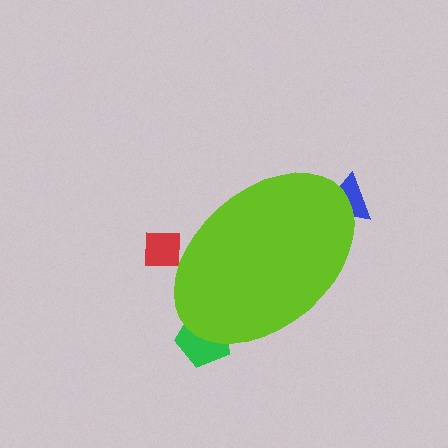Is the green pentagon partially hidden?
Yes, the green pentagon is partially hidden behind the lime ellipse.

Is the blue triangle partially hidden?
Yes, the blue triangle is partially hidden behind the lime ellipse.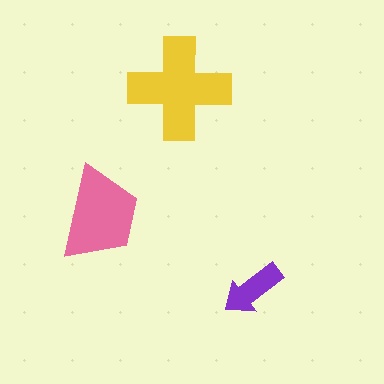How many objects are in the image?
There are 3 objects in the image.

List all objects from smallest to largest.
The purple arrow, the pink trapezoid, the yellow cross.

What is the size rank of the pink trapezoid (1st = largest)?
2nd.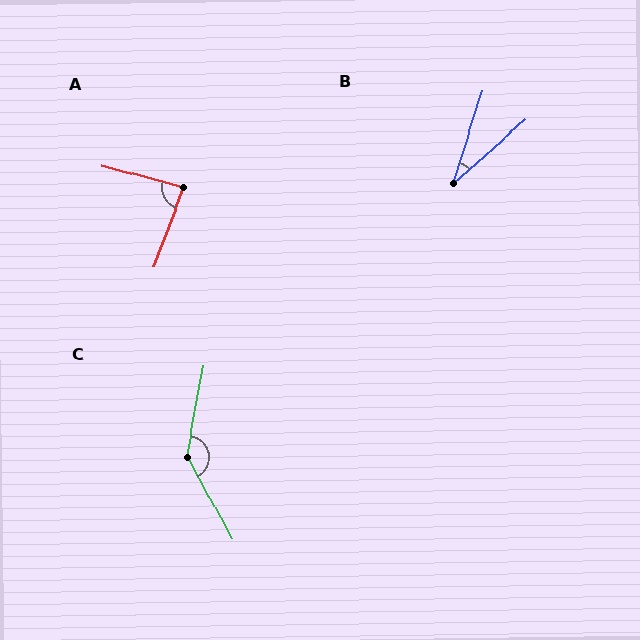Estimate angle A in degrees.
Approximately 84 degrees.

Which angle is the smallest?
B, at approximately 31 degrees.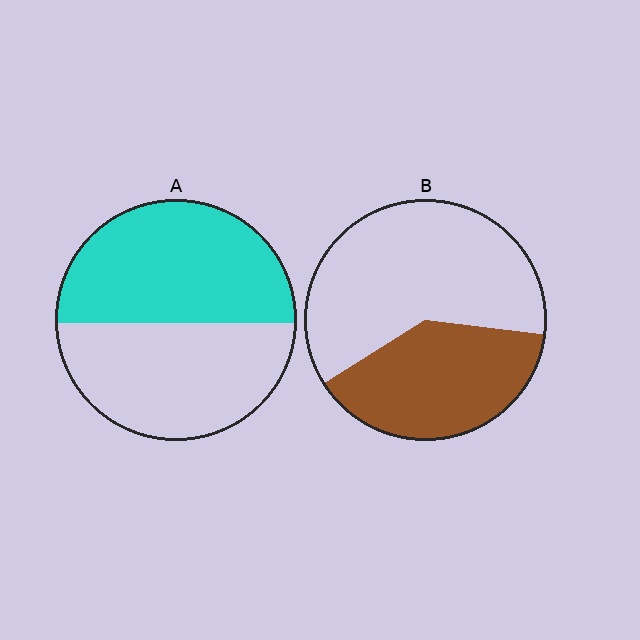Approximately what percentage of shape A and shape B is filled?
A is approximately 50% and B is approximately 40%.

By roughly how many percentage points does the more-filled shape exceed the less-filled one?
By roughly 10 percentage points (A over B).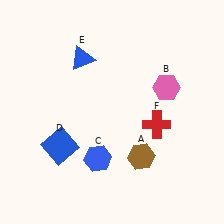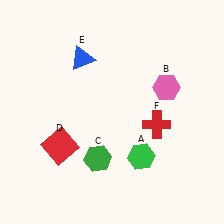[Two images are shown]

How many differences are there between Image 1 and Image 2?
There are 3 differences between the two images.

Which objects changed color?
A changed from brown to green. C changed from blue to green. D changed from blue to red.